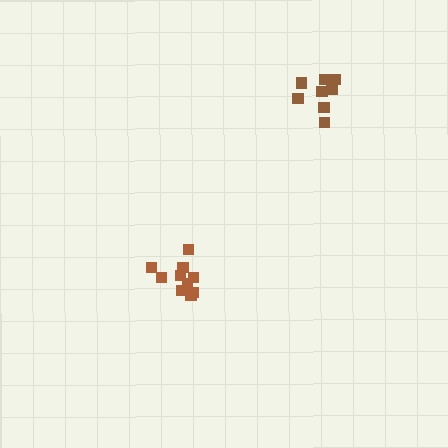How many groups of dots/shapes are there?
There are 2 groups.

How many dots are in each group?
Group 1: 10 dots, Group 2: 8 dots (18 total).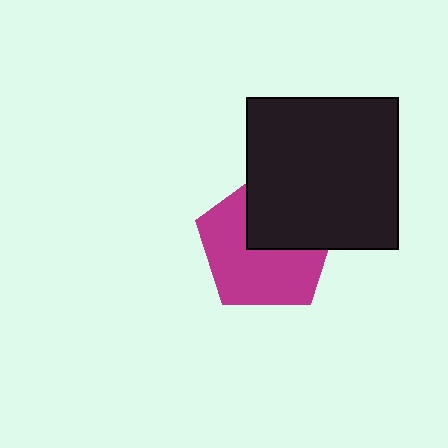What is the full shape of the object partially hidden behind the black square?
The partially hidden object is a magenta pentagon.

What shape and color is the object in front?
The object in front is a black square.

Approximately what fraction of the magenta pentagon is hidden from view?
Roughly 39% of the magenta pentagon is hidden behind the black square.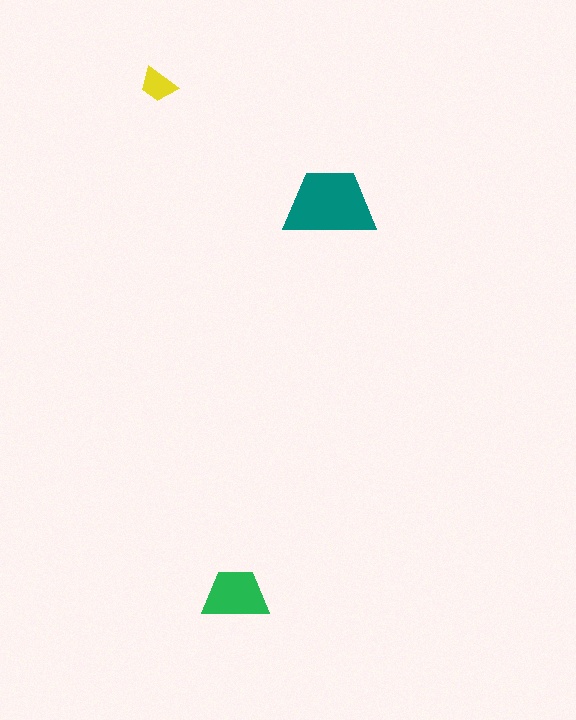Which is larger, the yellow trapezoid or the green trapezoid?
The green one.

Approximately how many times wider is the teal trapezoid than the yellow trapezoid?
About 2.5 times wider.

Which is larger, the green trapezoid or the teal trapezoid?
The teal one.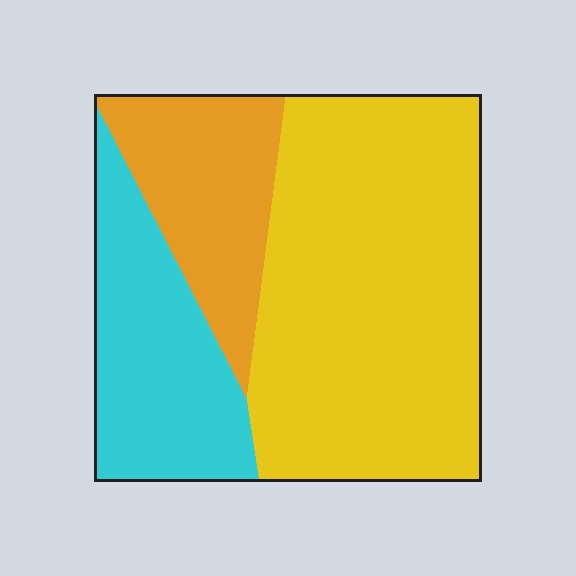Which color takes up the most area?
Yellow, at roughly 55%.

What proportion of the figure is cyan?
Cyan takes up about one quarter (1/4) of the figure.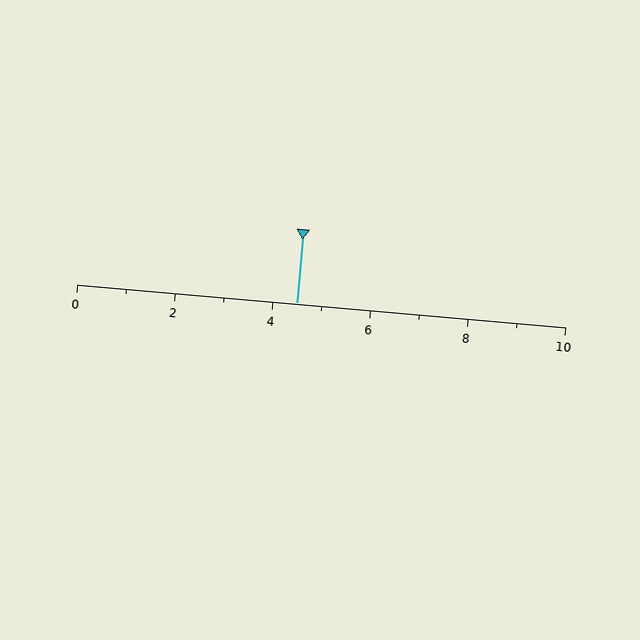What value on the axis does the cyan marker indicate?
The marker indicates approximately 4.5.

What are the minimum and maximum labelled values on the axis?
The axis runs from 0 to 10.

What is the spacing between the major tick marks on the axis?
The major ticks are spaced 2 apart.